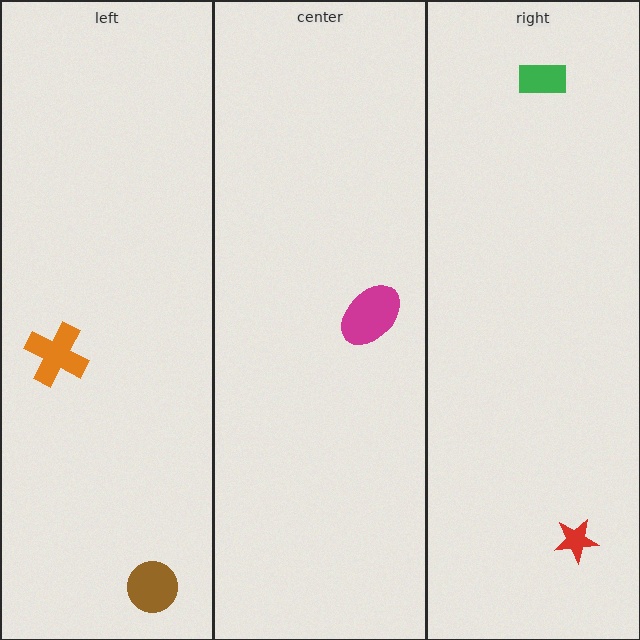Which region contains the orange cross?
The left region.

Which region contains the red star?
The right region.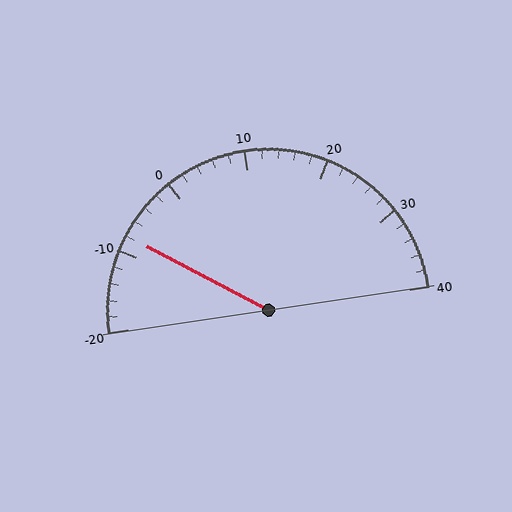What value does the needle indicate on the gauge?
The needle indicates approximately -8.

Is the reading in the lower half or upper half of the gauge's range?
The reading is in the lower half of the range (-20 to 40).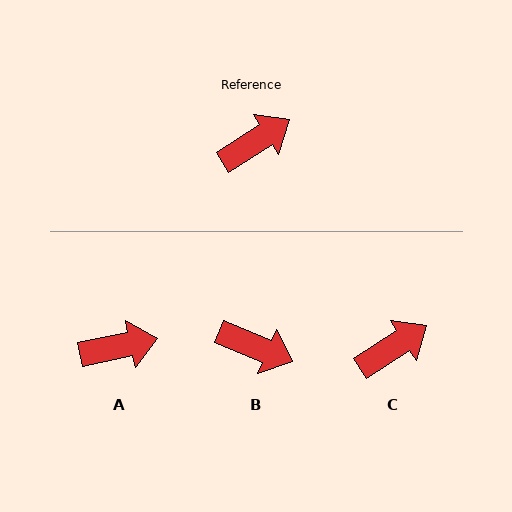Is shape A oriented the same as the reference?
No, it is off by about 21 degrees.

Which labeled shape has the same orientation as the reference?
C.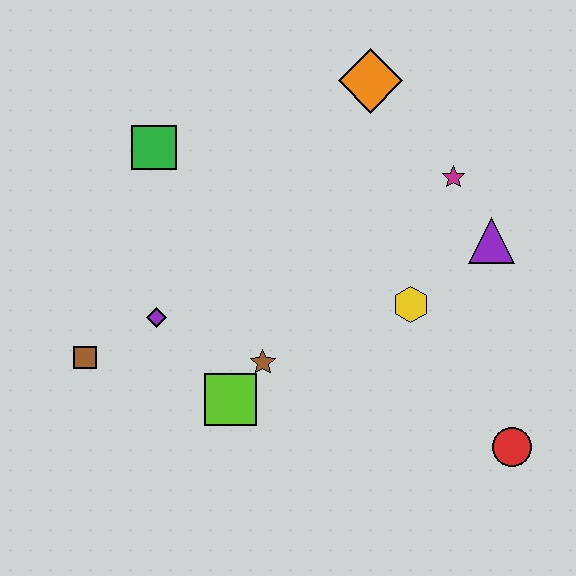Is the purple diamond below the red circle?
No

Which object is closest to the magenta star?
The purple triangle is closest to the magenta star.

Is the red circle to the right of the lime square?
Yes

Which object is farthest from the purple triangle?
The brown square is farthest from the purple triangle.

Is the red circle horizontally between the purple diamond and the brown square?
No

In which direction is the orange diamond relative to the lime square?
The orange diamond is above the lime square.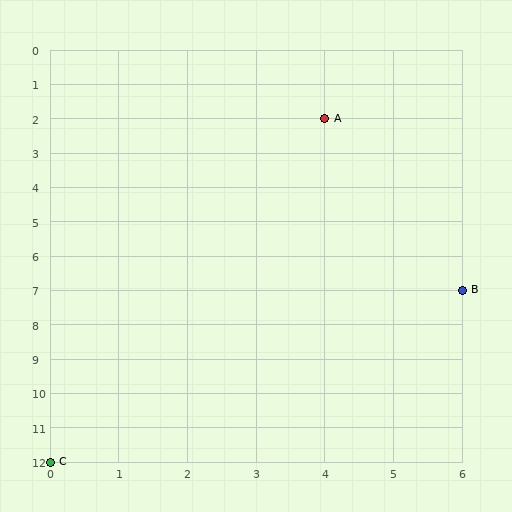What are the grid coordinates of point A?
Point A is at grid coordinates (4, 2).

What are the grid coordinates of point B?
Point B is at grid coordinates (6, 7).